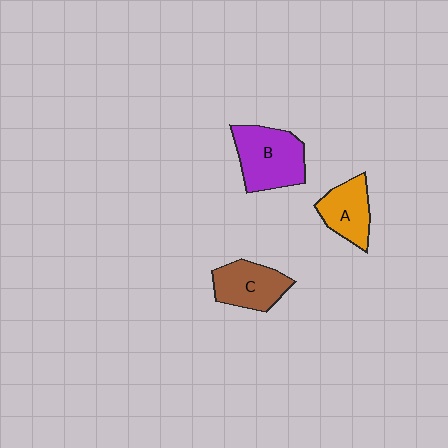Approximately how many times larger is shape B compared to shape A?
Approximately 1.5 times.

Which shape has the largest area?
Shape B (purple).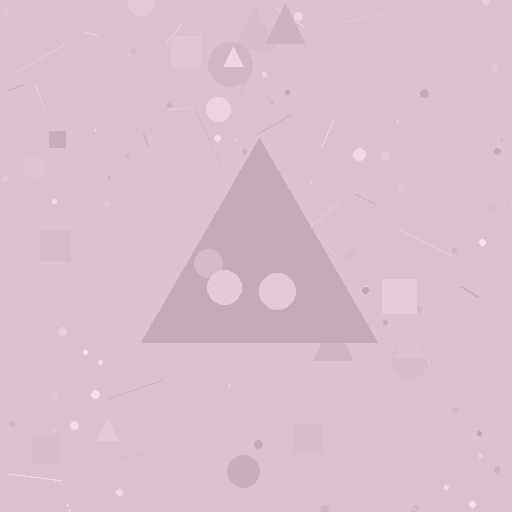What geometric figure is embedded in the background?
A triangle is embedded in the background.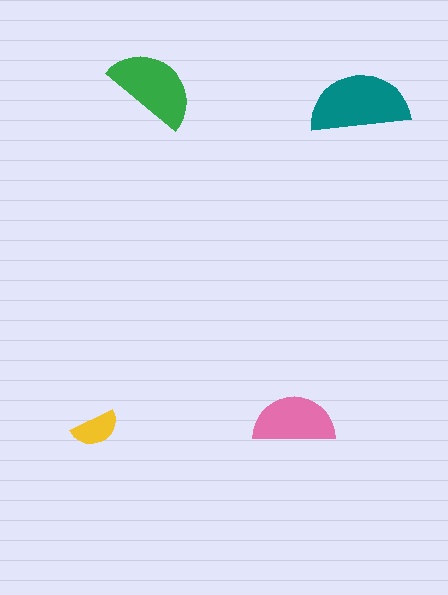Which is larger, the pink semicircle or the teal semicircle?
The teal one.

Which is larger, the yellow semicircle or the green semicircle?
The green one.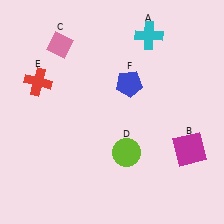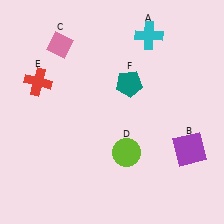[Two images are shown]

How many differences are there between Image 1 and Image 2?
There are 2 differences between the two images.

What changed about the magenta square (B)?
In Image 1, B is magenta. In Image 2, it changed to purple.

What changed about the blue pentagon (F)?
In Image 1, F is blue. In Image 2, it changed to teal.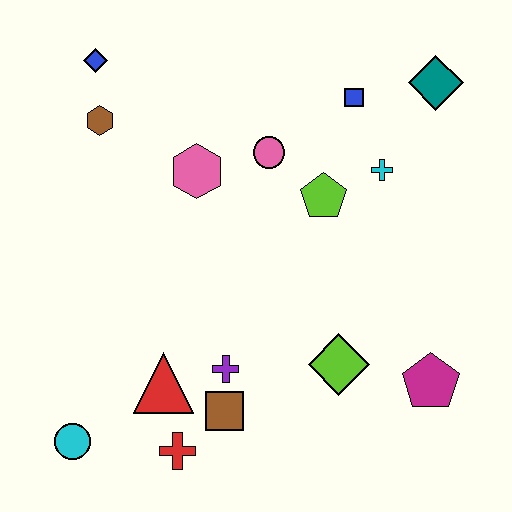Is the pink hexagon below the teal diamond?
Yes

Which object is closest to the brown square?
The purple cross is closest to the brown square.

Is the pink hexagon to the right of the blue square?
No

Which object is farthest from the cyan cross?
The cyan circle is farthest from the cyan cross.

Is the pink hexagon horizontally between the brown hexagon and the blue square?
Yes